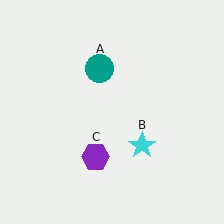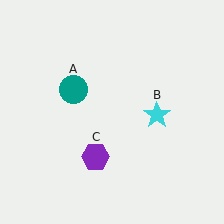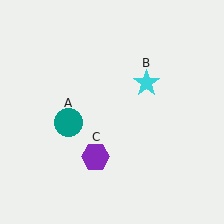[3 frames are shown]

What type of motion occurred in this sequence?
The teal circle (object A), cyan star (object B) rotated counterclockwise around the center of the scene.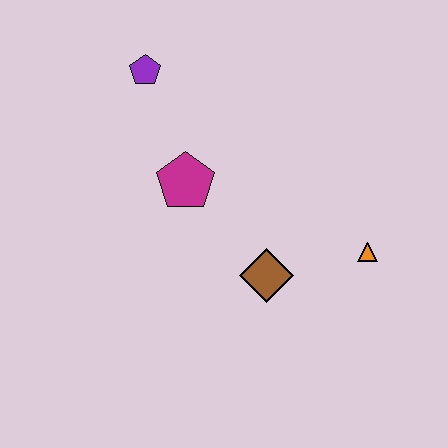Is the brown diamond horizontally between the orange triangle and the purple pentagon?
Yes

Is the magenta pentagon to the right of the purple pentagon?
Yes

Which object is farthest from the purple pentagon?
The orange triangle is farthest from the purple pentagon.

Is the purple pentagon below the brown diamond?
No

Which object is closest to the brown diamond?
The orange triangle is closest to the brown diamond.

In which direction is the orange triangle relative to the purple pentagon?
The orange triangle is to the right of the purple pentagon.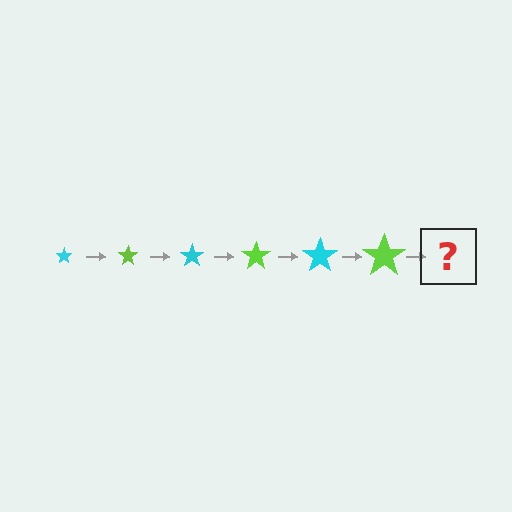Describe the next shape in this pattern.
It should be a cyan star, larger than the previous one.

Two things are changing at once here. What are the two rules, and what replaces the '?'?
The two rules are that the star grows larger each step and the color cycles through cyan and lime. The '?' should be a cyan star, larger than the previous one.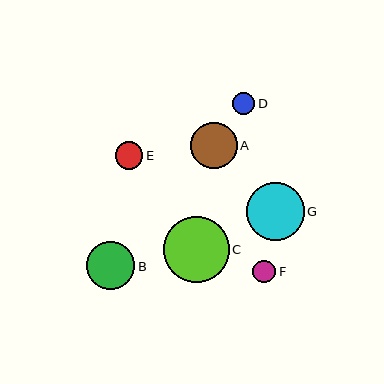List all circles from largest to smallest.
From largest to smallest: C, G, B, A, E, F, D.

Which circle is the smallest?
Circle D is the smallest with a size of approximately 22 pixels.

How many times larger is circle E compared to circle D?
Circle E is approximately 1.2 times the size of circle D.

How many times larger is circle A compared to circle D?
Circle A is approximately 2.1 times the size of circle D.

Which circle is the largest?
Circle C is the largest with a size of approximately 66 pixels.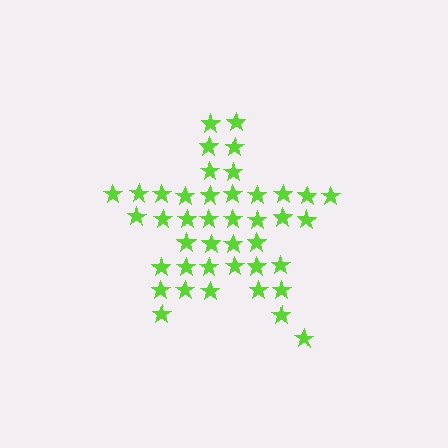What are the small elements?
The small elements are stars.